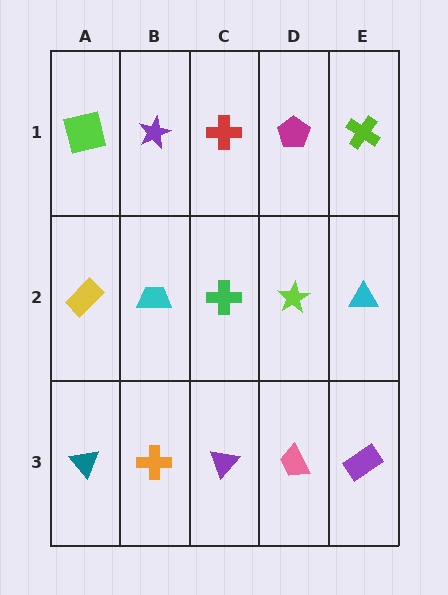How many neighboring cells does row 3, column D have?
3.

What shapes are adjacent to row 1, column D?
A lime star (row 2, column D), a red cross (row 1, column C), a lime cross (row 1, column E).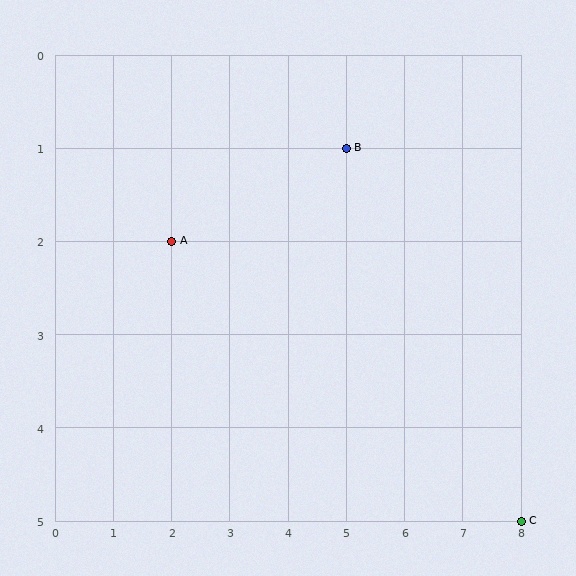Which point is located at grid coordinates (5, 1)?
Point B is at (5, 1).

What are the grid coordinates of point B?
Point B is at grid coordinates (5, 1).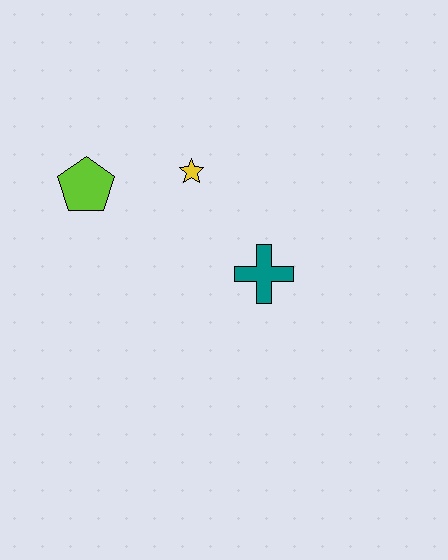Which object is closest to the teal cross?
The yellow star is closest to the teal cross.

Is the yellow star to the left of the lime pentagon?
No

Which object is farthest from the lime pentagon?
The teal cross is farthest from the lime pentagon.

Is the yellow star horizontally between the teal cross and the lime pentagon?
Yes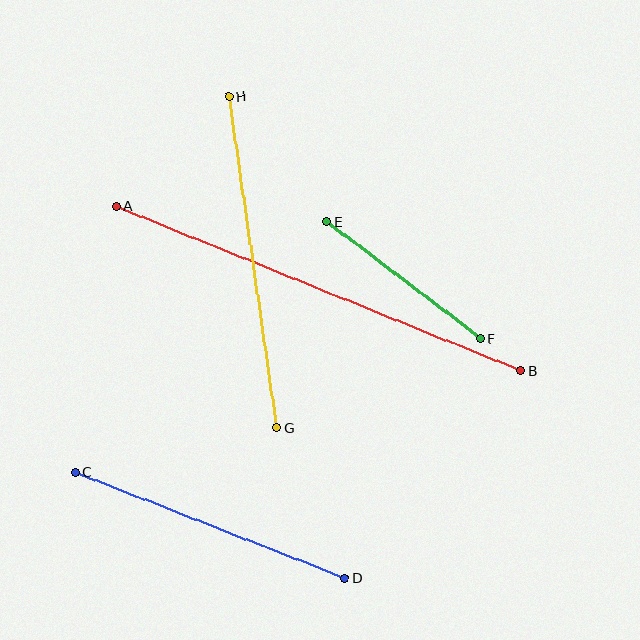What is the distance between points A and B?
The distance is approximately 437 pixels.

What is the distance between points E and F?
The distance is approximately 193 pixels.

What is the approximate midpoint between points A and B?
The midpoint is at approximately (319, 288) pixels.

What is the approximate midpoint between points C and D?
The midpoint is at approximately (210, 525) pixels.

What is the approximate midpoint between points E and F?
The midpoint is at approximately (404, 280) pixels.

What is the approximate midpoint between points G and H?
The midpoint is at approximately (253, 262) pixels.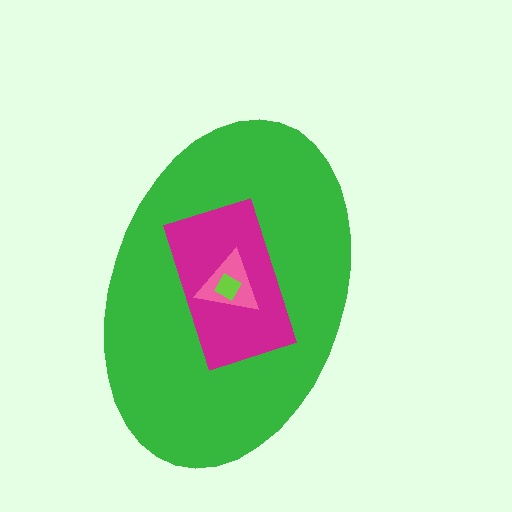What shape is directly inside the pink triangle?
The lime diamond.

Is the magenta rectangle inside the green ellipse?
Yes.